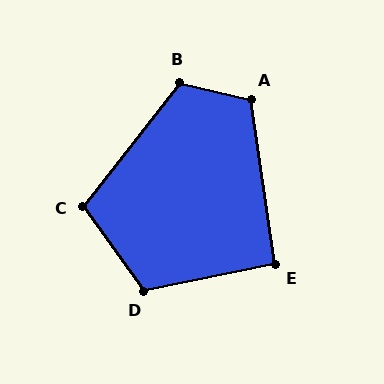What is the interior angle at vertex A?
Approximately 111 degrees (obtuse).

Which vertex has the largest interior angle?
B, at approximately 115 degrees.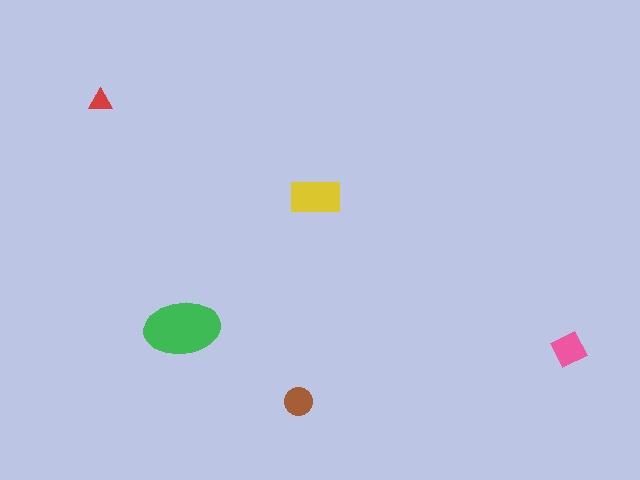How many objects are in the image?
There are 5 objects in the image.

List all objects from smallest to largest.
The red triangle, the brown circle, the pink diamond, the yellow rectangle, the green ellipse.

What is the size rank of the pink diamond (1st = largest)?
3rd.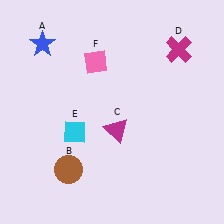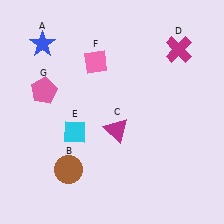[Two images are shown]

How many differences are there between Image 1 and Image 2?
There is 1 difference between the two images.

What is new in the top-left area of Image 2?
A pink pentagon (G) was added in the top-left area of Image 2.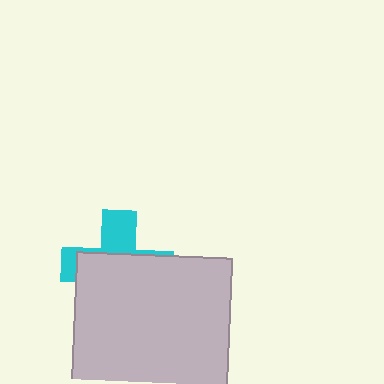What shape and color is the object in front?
The object in front is a light gray square.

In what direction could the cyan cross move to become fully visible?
The cyan cross could move up. That would shift it out from behind the light gray square entirely.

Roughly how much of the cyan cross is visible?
A small part of it is visible (roughly 34%).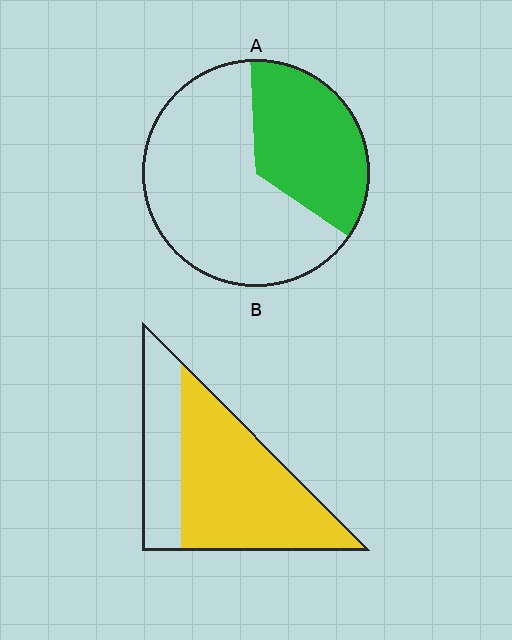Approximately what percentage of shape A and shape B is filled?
A is approximately 35% and B is approximately 70%.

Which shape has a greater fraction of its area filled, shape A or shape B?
Shape B.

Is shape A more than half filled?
No.